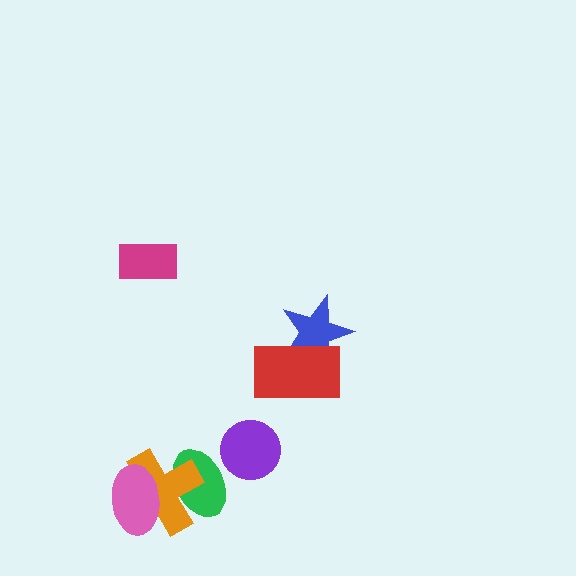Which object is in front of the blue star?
The red rectangle is in front of the blue star.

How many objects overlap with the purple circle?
0 objects overlap with the purple circle.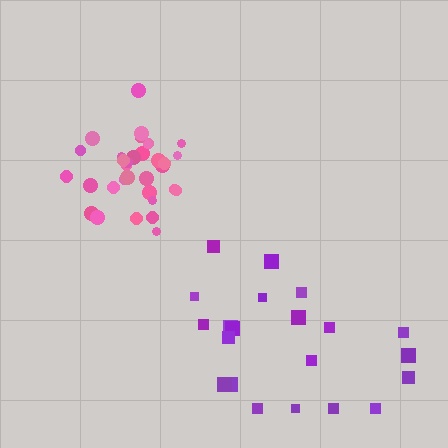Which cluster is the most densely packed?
Pink.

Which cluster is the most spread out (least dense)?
Purple.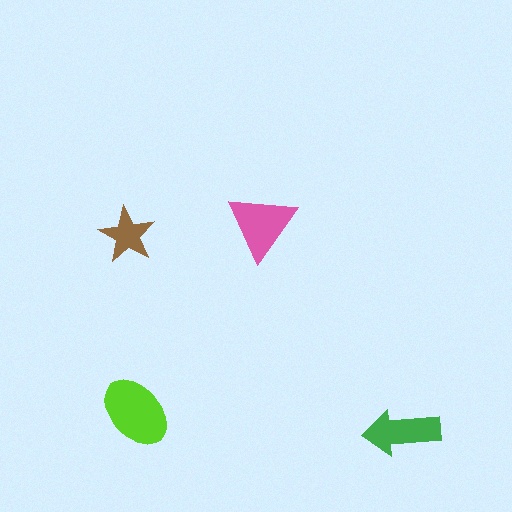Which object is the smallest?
The brown star.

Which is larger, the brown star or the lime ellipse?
The lime ellipse.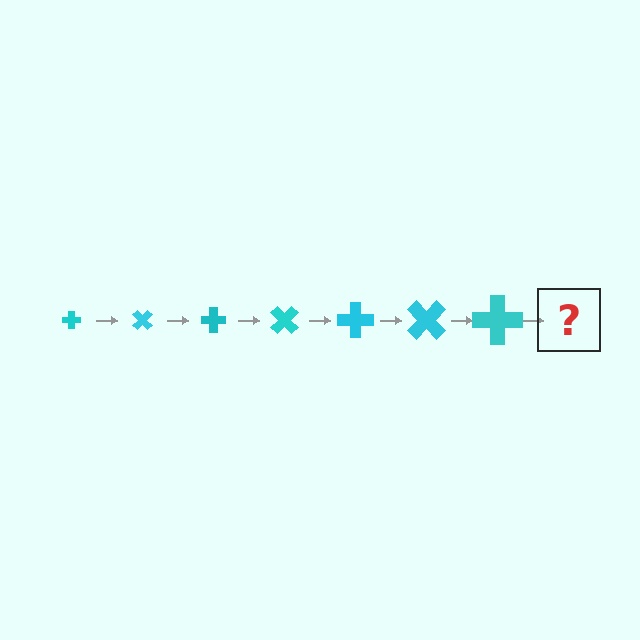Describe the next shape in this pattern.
It should be a cross, larger than the previous one and rotated 315 degrees from the start.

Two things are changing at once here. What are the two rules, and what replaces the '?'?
The two rules are that the cross grows larger each step and it rotates 45 degrees each step. The '?' should be a cross, larger than the previous one and rotated 315 degrees from the start.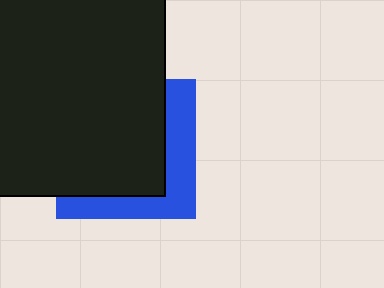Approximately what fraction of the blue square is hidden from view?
Roughly 66% of the blue square is hidden behind the black square.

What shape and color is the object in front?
The object in front is a black square.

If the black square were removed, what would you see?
You would see the complete blue square.